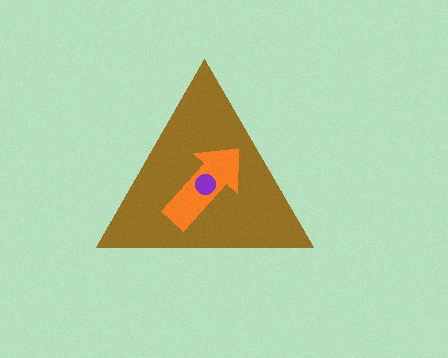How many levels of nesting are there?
3.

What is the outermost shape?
The brown triangle.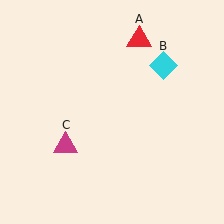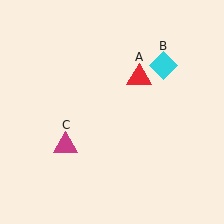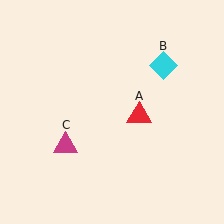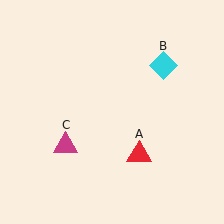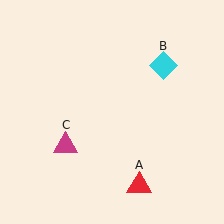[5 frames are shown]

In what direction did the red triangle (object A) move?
The red triangle (object A) moved down.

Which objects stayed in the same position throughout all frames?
Cyan diamond (object B) and magenta triangle (object C) remained stationary.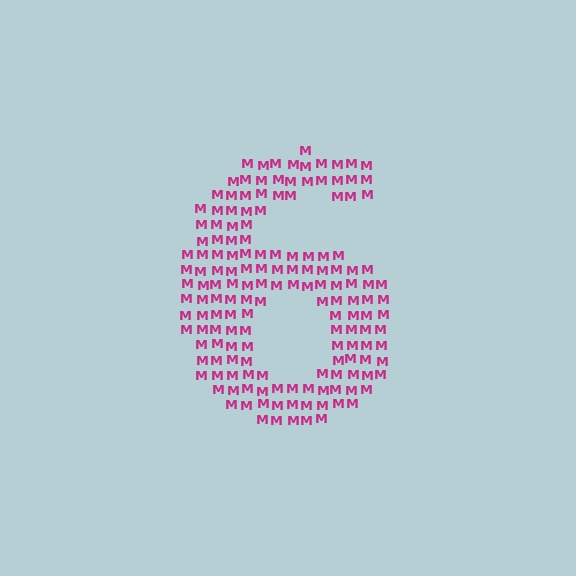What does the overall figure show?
The overall figure shows the digit 6.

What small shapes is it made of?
It is made of small letter M's.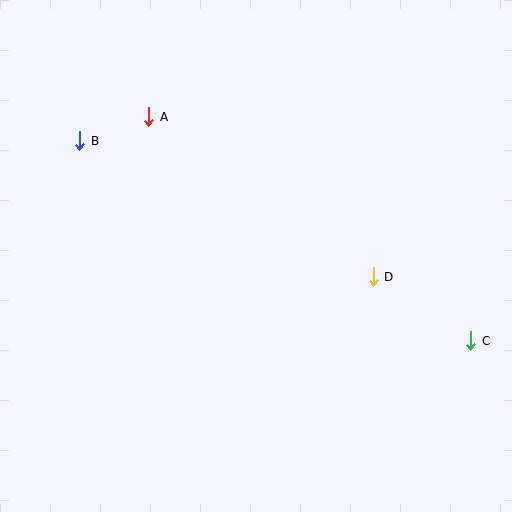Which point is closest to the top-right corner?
Point D is closest to the top-right corner.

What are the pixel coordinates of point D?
Point D is at (373, 277).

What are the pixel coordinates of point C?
Point C is at (471, 341).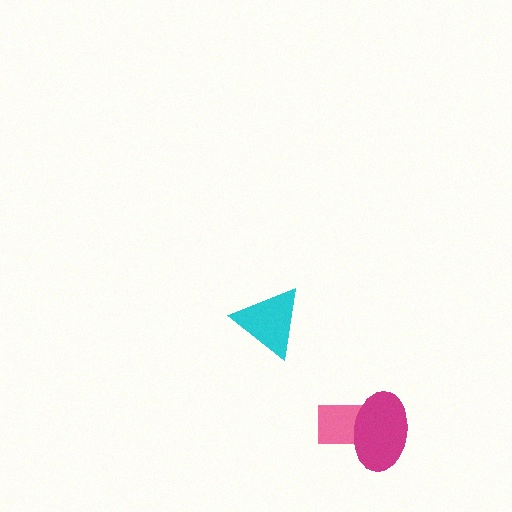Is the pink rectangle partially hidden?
Yes, it is partially covered by another shape.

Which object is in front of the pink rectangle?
The magenta ellipse is in front of the pink rectangle.